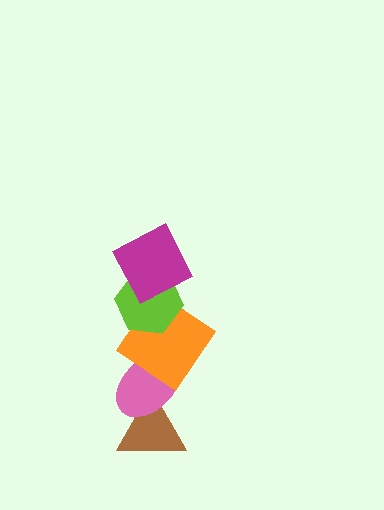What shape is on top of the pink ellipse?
The orange diamond is on top of the pink ellipse.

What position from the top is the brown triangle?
The brown triangle is 5th from the top.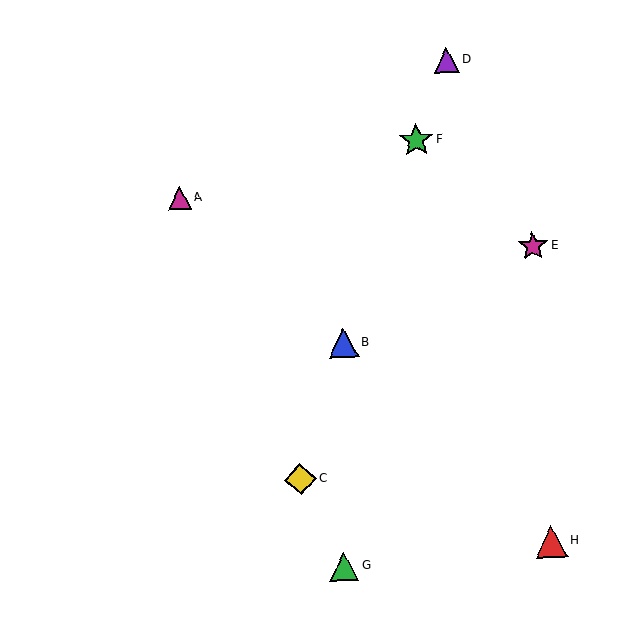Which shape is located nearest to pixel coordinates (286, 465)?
The yellow diamond (labeled C) at (300, 479) is nearest to that location.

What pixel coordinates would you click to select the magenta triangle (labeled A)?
Click at (180, 198) to select the magenta triangle A.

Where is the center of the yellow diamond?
The center of the yellow diamond is at (300, 479).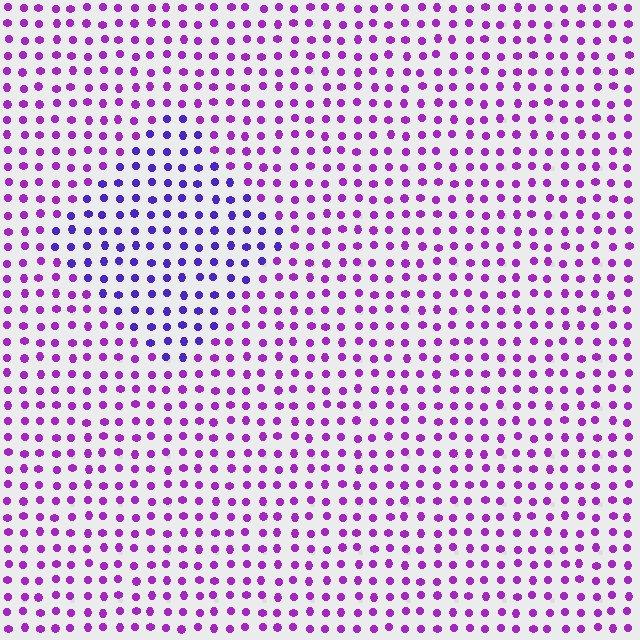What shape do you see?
I see a diamond.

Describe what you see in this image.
The image is filled with small purple elements in a uniform arrangement. A diamond-shaped region is visible where the elements are tinted to a slightly different hue, forming a subtle color boundary.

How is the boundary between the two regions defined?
The boundary is defined purely by a slight shift in hue (about 35 degrees). Spacing, size, and orientation are identical on both sides.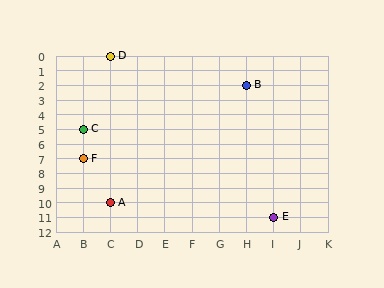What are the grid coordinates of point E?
Point E is at grid coordinates (I, 11).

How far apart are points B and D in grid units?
Points B and D are 5 columns and 2 rows apart (about 5.4 grid units diagonally).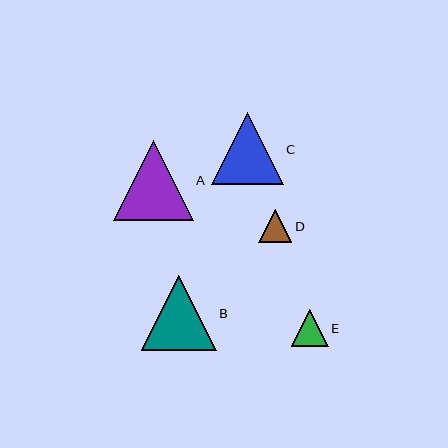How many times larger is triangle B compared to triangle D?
Triangle B is approximately 2.3 times the size of triangle D.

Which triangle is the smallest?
Triangle D is the smallest with a size of approximately 33 pixels.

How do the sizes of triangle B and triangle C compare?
Triangle B and triangle C are approximately the same size.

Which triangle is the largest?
Triangle A is the largest with a size of approximately 80 pixels.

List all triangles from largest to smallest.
From largest to smallest: A, B, C, E, D.